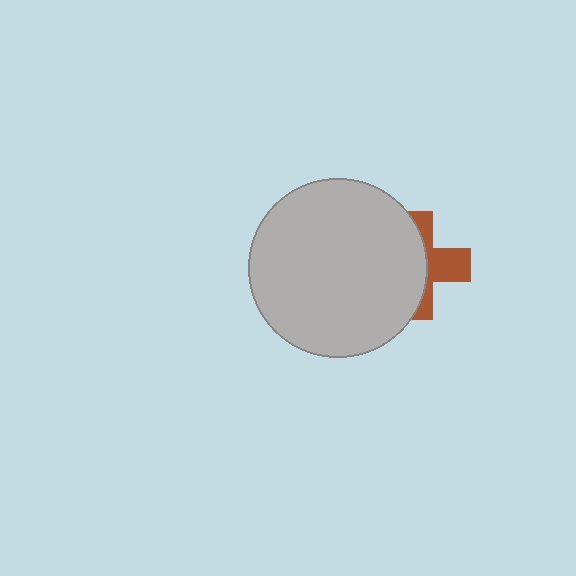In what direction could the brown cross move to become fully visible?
The brown cross could move right. That would shift it out from behind the light gray circle entirely.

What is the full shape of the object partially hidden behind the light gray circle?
The partially hidden object is a brown cross.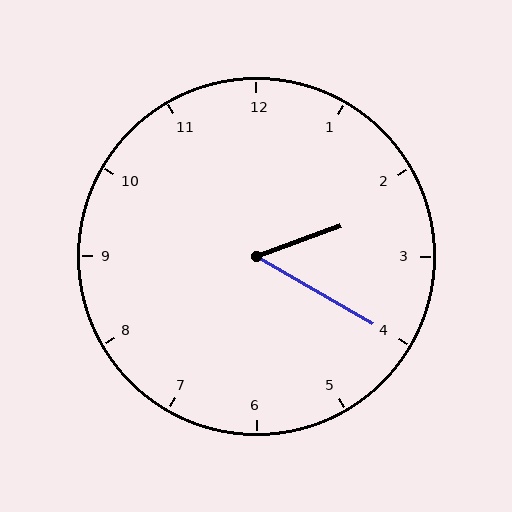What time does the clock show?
2:20.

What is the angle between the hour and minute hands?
Approximately 50 degrees.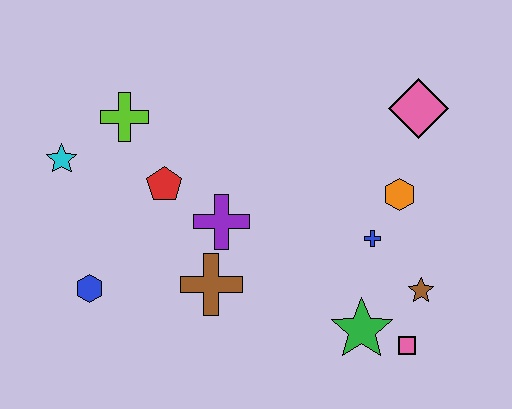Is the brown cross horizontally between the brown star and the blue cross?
No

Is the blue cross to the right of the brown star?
No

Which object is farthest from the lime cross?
The pink square is farthest from the lime cross.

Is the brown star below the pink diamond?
Yes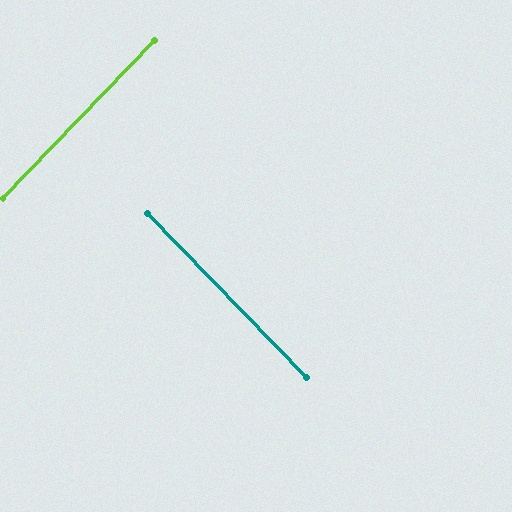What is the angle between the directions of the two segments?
Approximately 88 degrees.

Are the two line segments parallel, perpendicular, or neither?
Perpendicular — they meet at approximately 88°.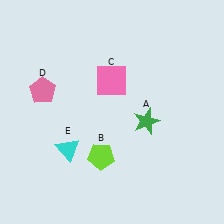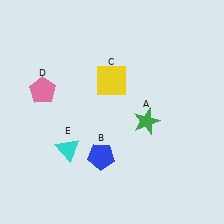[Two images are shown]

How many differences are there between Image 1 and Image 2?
There are 2 differences between the two images.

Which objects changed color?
B changed from lime to blue. C changed from pink to yellow.